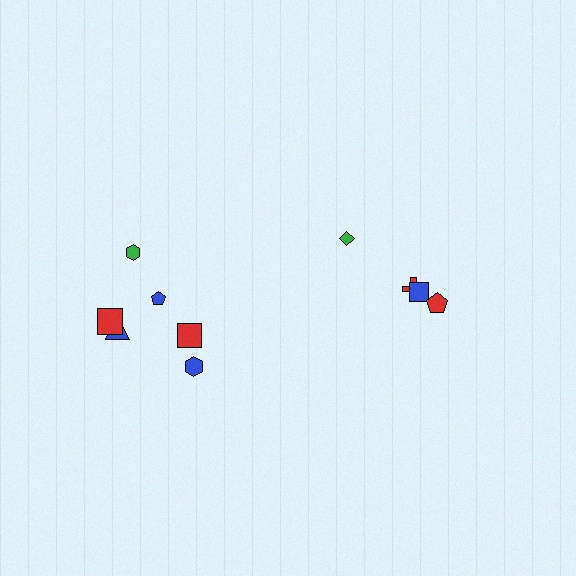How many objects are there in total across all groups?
There are 10 objects.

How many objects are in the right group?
There are 4 objects.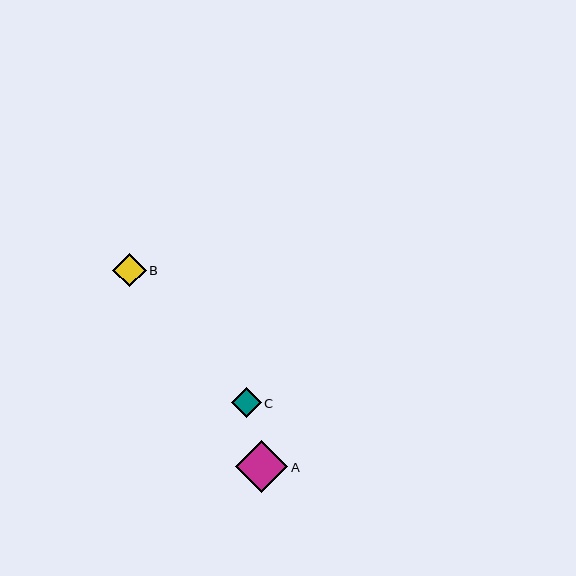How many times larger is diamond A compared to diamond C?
Diamond A is approximately 1.8 times the size of diamond C.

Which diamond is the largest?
Diamond A is the largest with a size of approximately 52 pixels.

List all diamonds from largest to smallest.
From largest to smallest: A, B, C.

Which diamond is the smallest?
Diamond C is the smallest with a size of approximately 30 pixels.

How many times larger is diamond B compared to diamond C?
Diamond B is approximately 1.1 times the size of diamond C.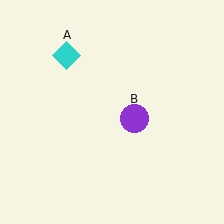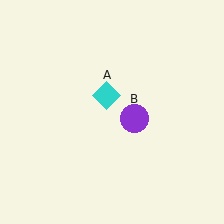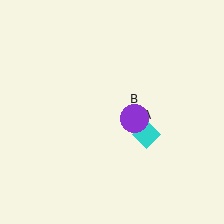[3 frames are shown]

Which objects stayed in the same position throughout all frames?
Purple circle (object B) remained stationary.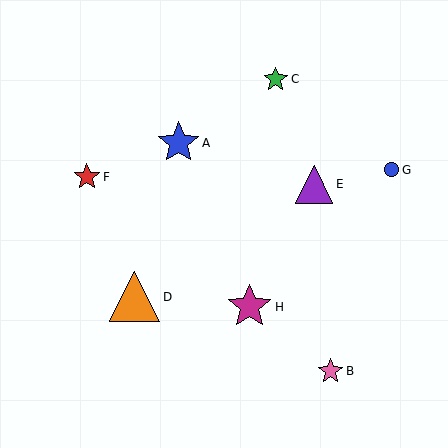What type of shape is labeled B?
Shape B is a pink star.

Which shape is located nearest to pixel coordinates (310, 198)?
The purple triangle (labeled E) at (314, 184) is nearest to that location.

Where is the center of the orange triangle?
The center of the orange triangle is at (135, 297).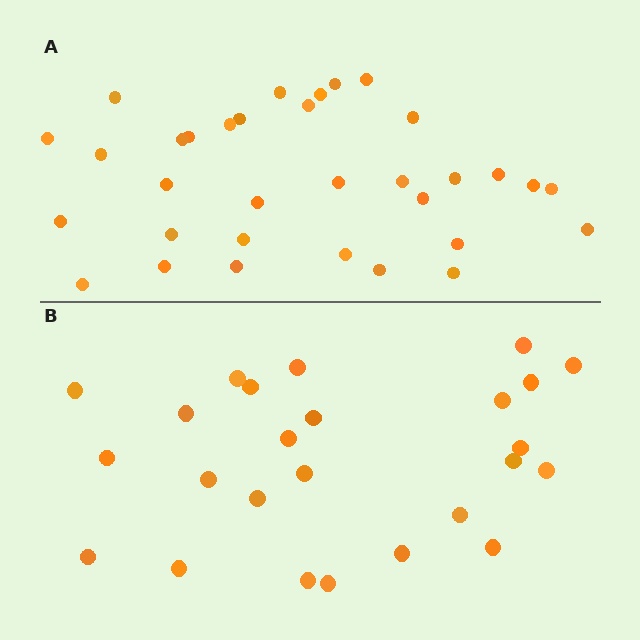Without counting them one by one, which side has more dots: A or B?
Region A (the top region) has more dots.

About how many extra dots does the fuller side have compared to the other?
Region A has roughly 8 or so more dots than region B.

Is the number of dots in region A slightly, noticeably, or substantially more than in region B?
Region A has noticeably more, but not dramatically so. The ratio is roughly 1.3 to 1.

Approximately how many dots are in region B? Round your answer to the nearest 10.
About 20 dots. (The exact count is 25, which rounds to 20.)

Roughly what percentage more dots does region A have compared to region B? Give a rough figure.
About 30% more.